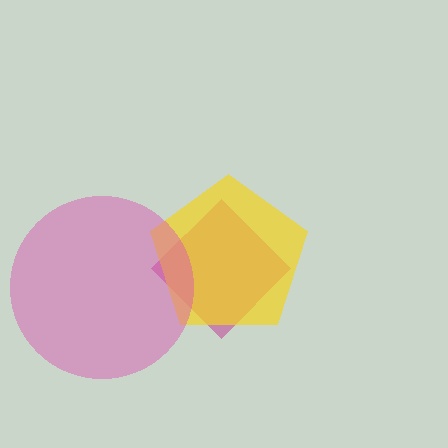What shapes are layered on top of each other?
The layered shapes are: a magenta diamond, a yellow pentagon, a pink circle.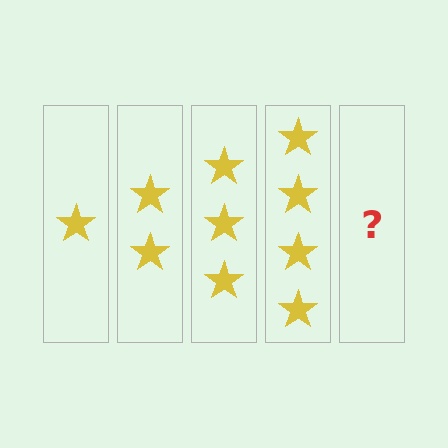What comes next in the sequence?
The next element should be 5 stars.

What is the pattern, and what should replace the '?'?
The pattern is that each step adds one more star. The '?' should be 5 stars.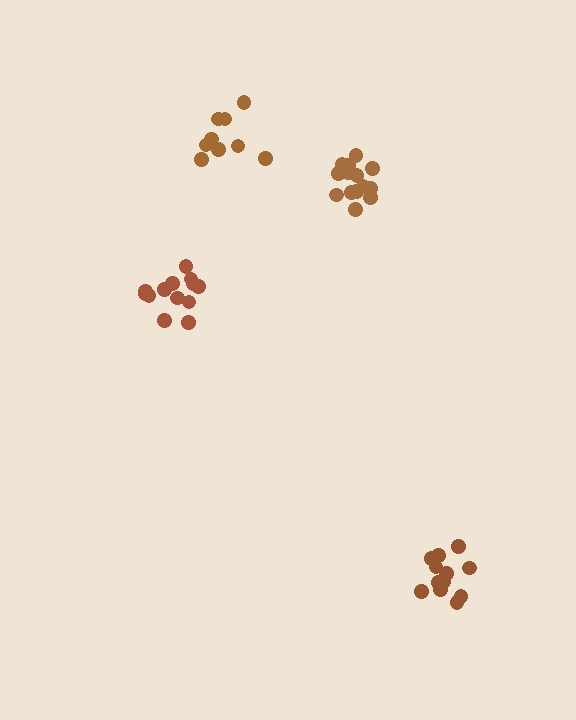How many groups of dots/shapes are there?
There are 4 groups.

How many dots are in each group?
Group 1: 9 dots, Group 2: 12 dots, Group 3: 14 dots, Group 4: 13 dots (48 total).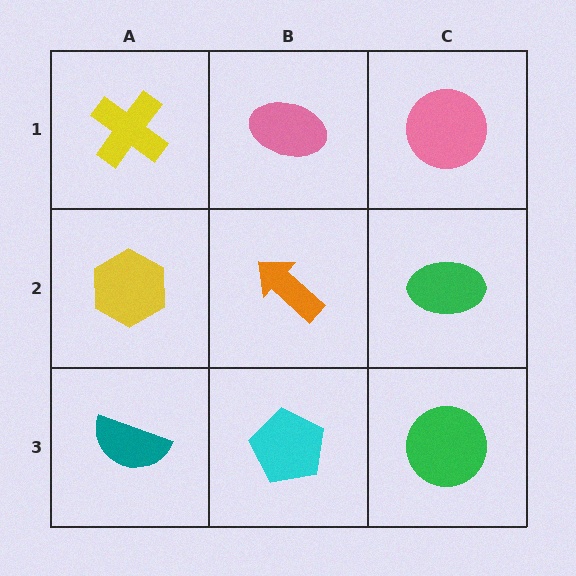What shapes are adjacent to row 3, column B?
An orange arrow (row 2, column B), a teal semicircle (row 3, column A), a green circle (row 3, column C).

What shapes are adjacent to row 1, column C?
A green ellipse (row 2, column C), a pink ellipse (row 1, column B).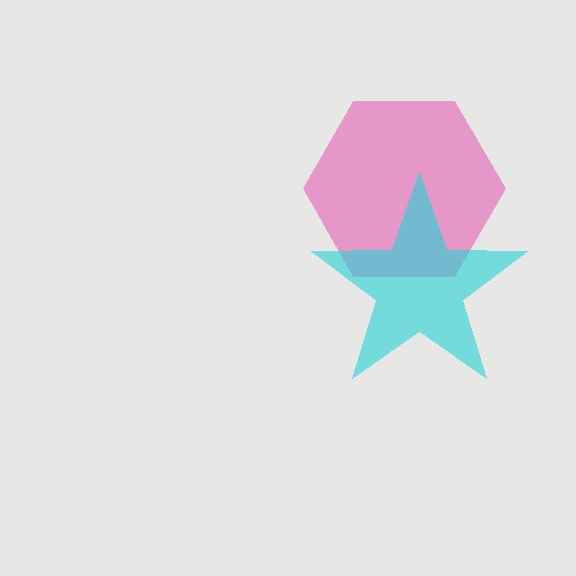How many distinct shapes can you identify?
There are 2 distinct shapes: a pink hexagon, a cyan star.